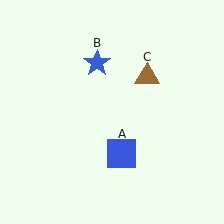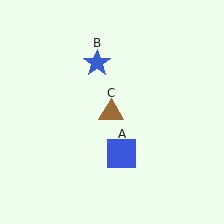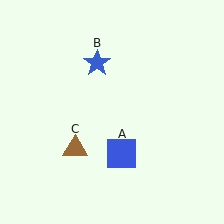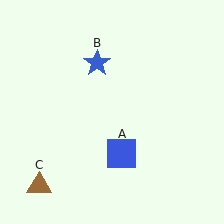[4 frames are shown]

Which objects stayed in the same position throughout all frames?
Blue square (object A) and blue star (object B) remained stationary.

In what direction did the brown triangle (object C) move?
The brown triangle (object C) moved down and to the left.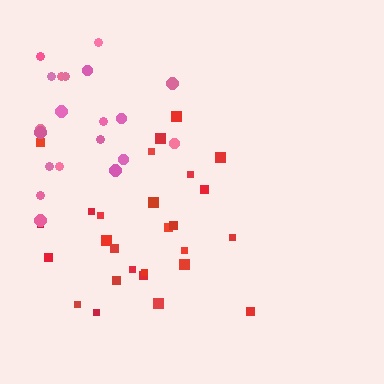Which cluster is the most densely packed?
Pink.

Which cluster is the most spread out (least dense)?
Red.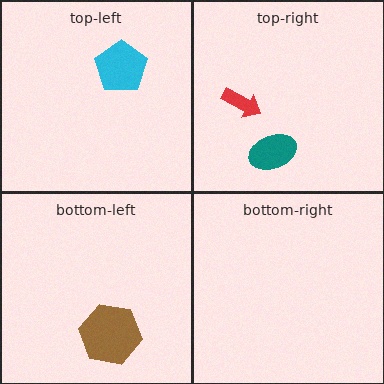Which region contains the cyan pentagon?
The top-left region.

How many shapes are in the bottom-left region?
1.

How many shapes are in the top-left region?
1.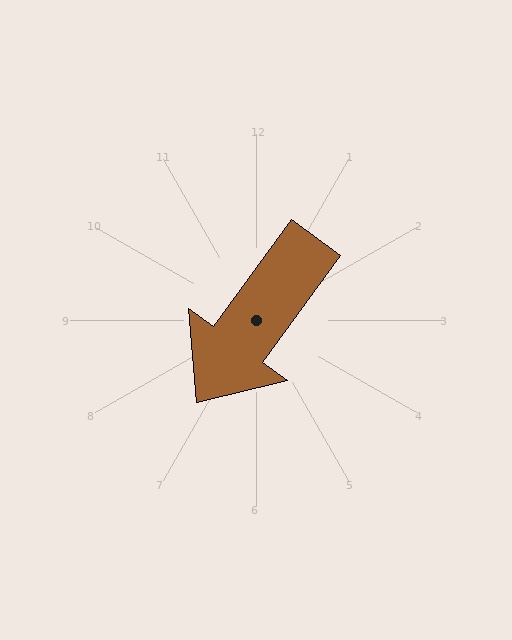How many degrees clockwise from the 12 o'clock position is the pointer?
Approximately 216 degrees.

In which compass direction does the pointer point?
Southwest.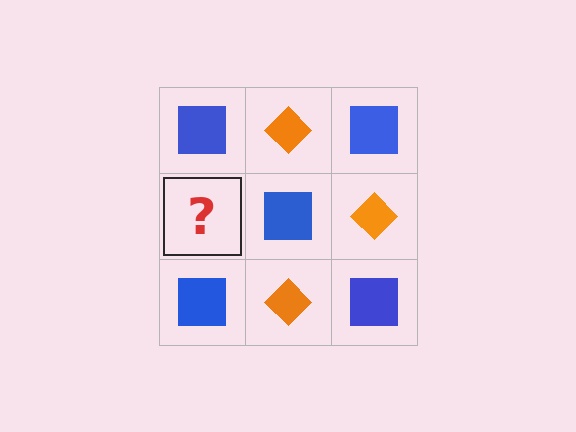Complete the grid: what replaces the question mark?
The question mark should be replaced with an orange diamond.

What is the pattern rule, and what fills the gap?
The rule is that it alternates blue square and orange diamond in a checkerboard pattern. The gap should be filled with an orange diamond.